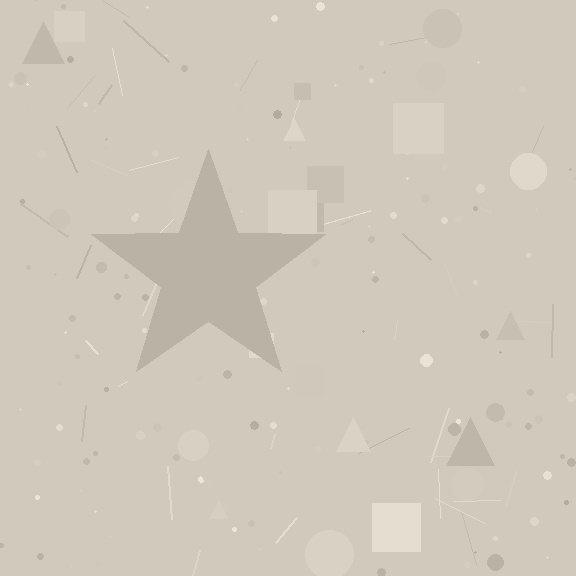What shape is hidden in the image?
A star is hidden in the image.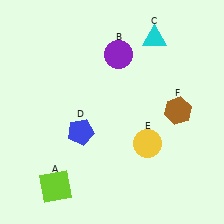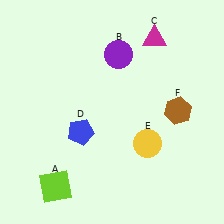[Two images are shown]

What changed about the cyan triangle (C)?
In Image 1, C is cyan. In Image 2, it changed to magenta.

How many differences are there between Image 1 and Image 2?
There is 1 difference between the two images.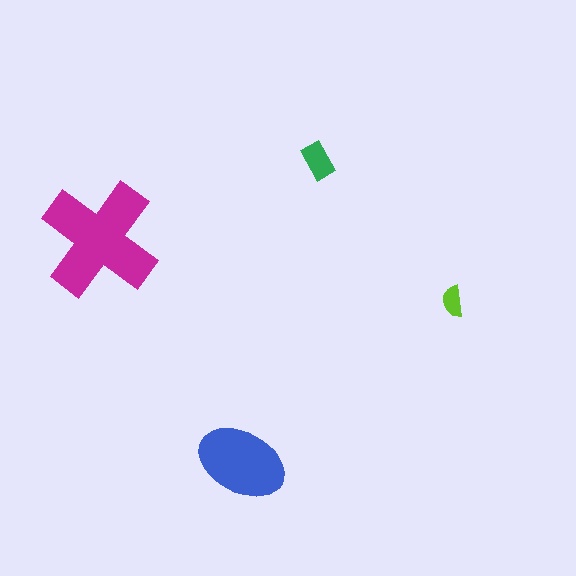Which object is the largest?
The magenta cross.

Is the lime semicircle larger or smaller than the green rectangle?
Smaller.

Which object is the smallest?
The lime semicircle.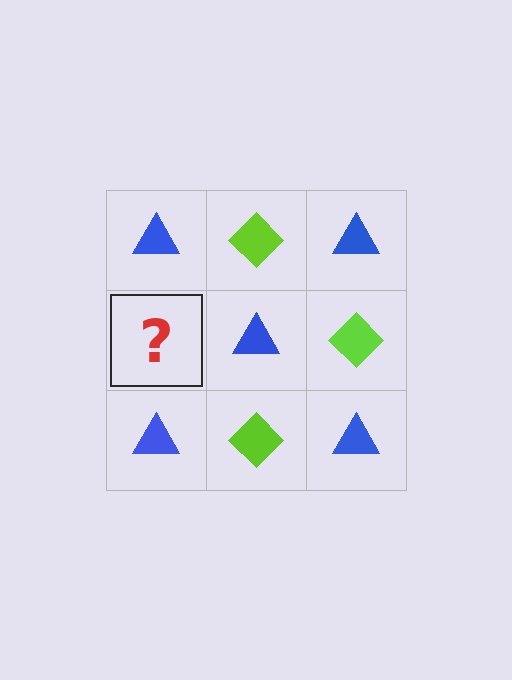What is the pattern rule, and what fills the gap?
The rule is that it alternates blue triangle and lime diamond in a checkerboard pattern. The gap should be filled with a lime diamond.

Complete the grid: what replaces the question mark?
The question mark should be replaced with a lime diamond.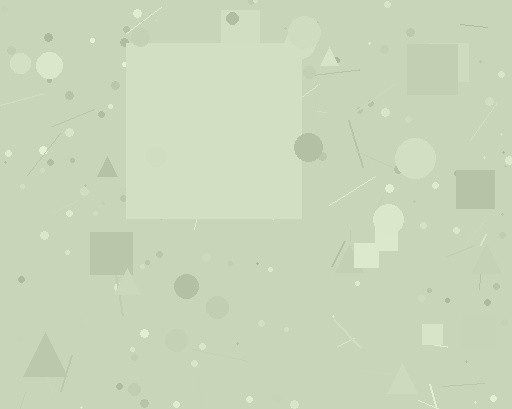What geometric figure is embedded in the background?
A square is embedded in the background.